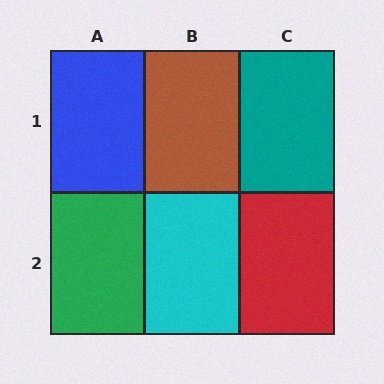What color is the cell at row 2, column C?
Red.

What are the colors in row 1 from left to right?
Blue, brown, teal.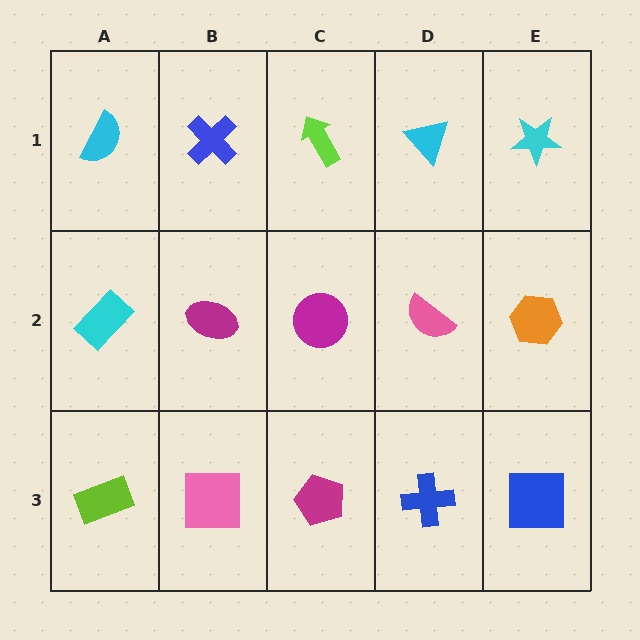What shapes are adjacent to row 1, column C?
A magenta circle (row 2, column C), a blue cross (row 1, column B), a cyan triangle (row 1, column D).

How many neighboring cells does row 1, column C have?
3.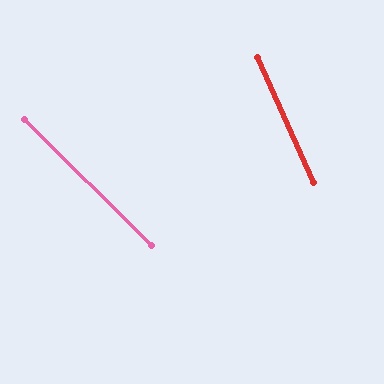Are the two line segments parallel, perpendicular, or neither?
Neither parallel nor perpendicular — they differ by about 21°.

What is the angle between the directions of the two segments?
Approximately 21 degrees.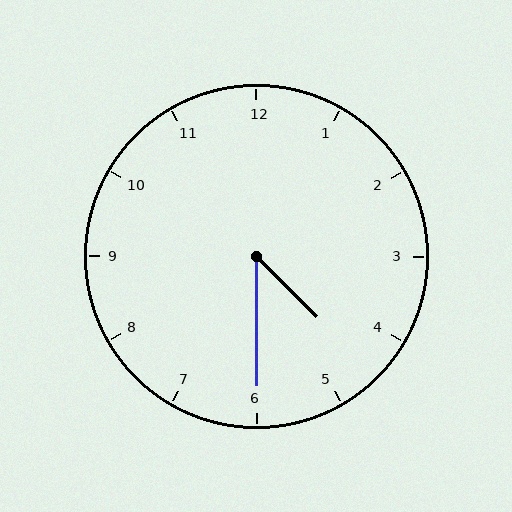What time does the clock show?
4:30.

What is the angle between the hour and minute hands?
Approximately 45 degrees.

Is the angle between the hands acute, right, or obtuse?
It is acute.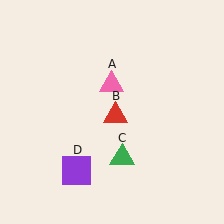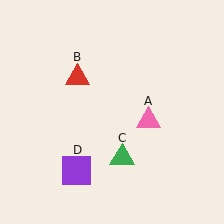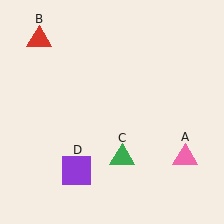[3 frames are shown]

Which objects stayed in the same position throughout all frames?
Green triangle (object C) and purple square (object D) remained stationary.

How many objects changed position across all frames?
2 objects changed position: pink triangle (object A), red triangle (object B).